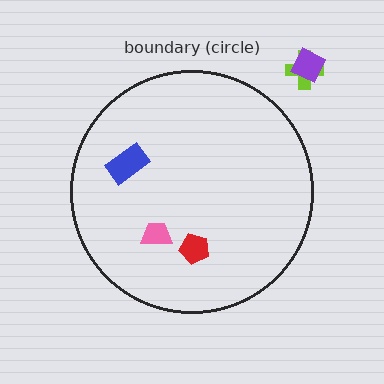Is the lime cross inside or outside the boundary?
Outside.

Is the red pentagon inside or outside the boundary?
Inside.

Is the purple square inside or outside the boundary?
Outside.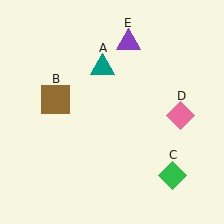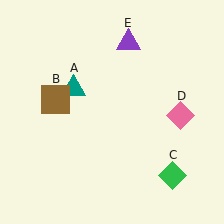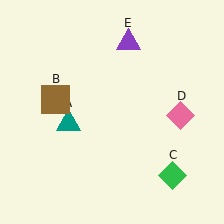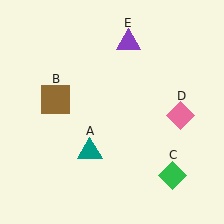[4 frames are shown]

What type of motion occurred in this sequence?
The teal triangle (object A) rotated counterclockwise around the center of the scene.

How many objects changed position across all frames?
1 object changed position: teal triangle (object A).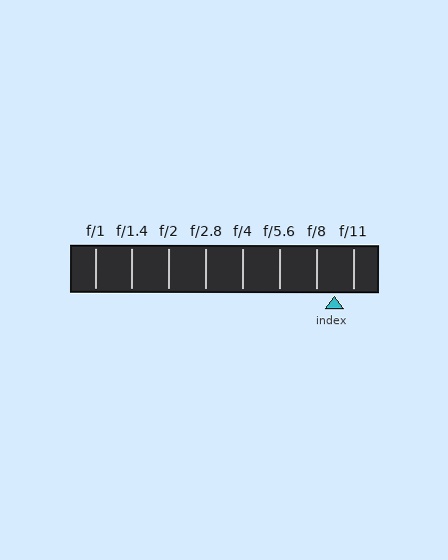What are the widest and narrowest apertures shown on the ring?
The widest aperture shown is f/1 and the narrowest is f/11.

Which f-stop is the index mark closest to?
The index mark is closest to f/8.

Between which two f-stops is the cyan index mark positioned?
The index mark is between f/8 and f/11.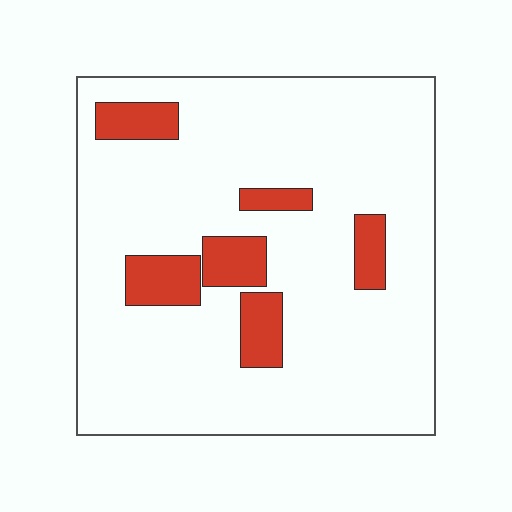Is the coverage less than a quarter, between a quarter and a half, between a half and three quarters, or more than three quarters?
Less than a quarter.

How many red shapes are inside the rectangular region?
6.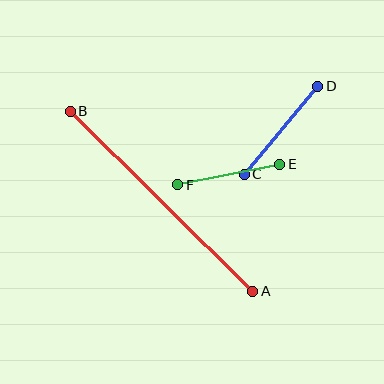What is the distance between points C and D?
The distance is approximately 115 pixels.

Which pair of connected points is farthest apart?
Points A and B are farthest apart.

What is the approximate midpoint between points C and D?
The midpoint is at approximately (281, 130) pixels.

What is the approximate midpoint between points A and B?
The midpoint is at approximately (162, 201) pixels.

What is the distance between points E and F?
The distance is approximately 104 pixels.